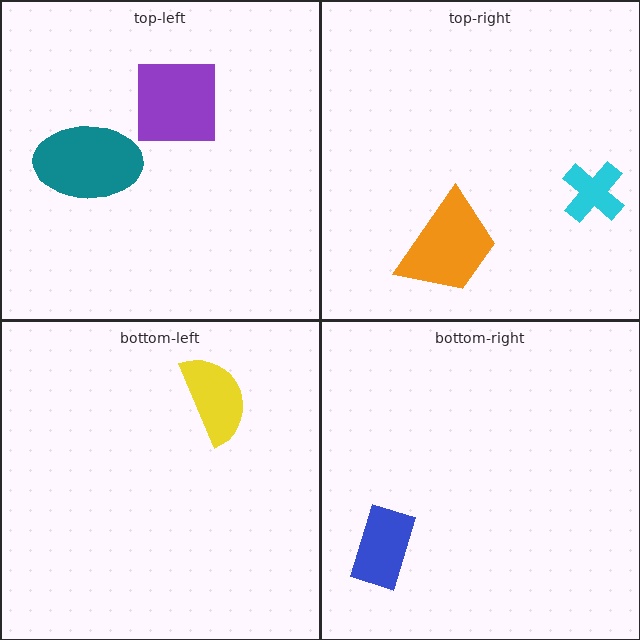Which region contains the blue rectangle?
The bottom-right region.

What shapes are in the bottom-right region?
The blue rectangle.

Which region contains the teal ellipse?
The top-left region.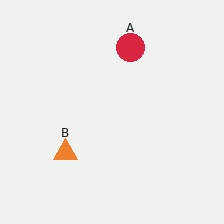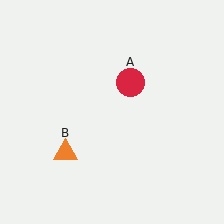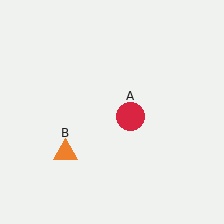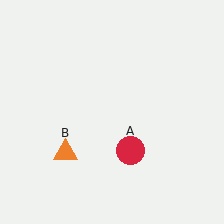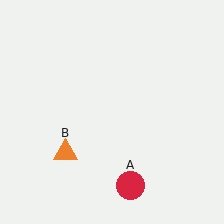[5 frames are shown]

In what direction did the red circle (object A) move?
The red circle (object A) moved down.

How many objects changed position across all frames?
1 object changed position: red circle (object A).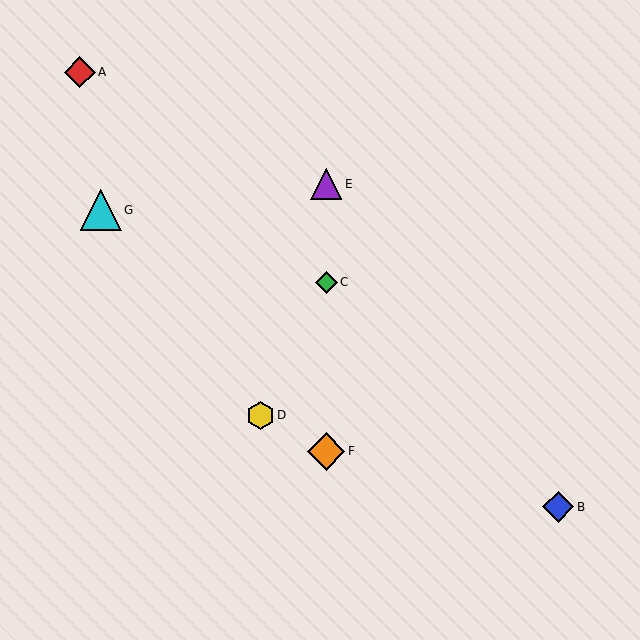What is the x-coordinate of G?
Object G is at x≈101.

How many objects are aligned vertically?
3 objects (C, E, F) are aligned vertically.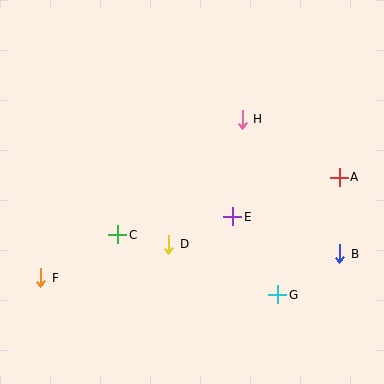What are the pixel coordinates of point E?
Point E is at (233, 217).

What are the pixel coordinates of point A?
Point A is at (339, 177).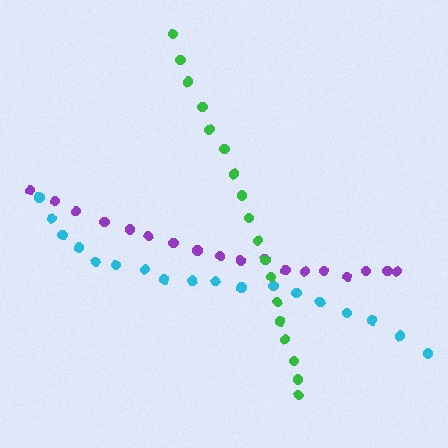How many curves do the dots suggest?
There are 3 distinct paths.